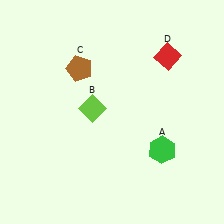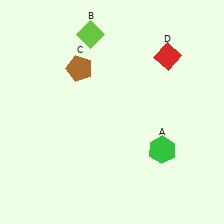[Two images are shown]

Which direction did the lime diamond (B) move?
The lime diamond (B) moved up.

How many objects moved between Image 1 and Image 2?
1 object moved between the two images.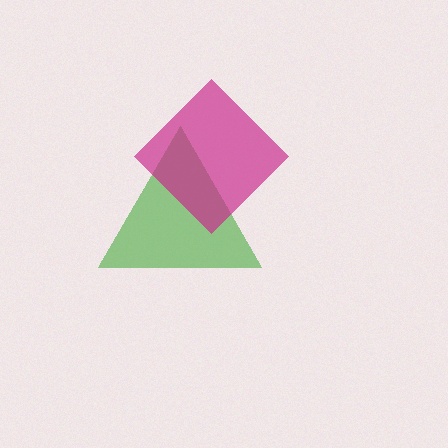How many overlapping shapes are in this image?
There are 2 overlapping shapes in the image.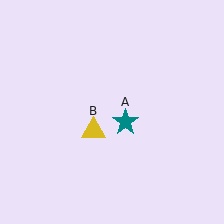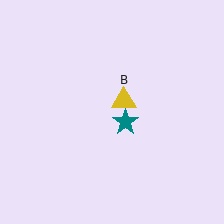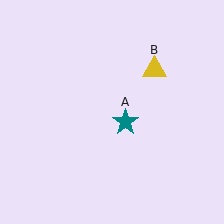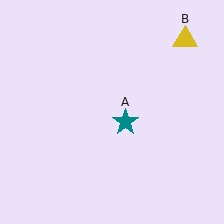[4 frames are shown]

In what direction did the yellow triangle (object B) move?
The yellow triangle (object B) moved up and to the right.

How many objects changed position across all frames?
1 object changed position: yellow triangle (object B).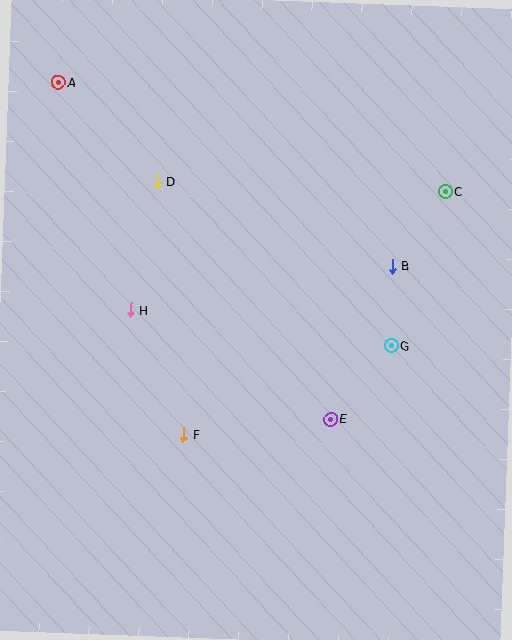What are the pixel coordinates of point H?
Point H is at (130, 310).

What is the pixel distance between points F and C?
The distance between F and C is 357 pixels.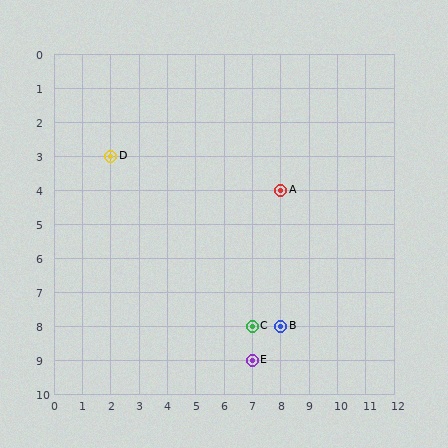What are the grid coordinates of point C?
Point C is at grid coordinates (7, 8).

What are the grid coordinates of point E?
Point E is at grid coordinates (7, 9).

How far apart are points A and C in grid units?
Points A and C are 1 column and 4 rows apart (about 4.1 grid units diagonally).